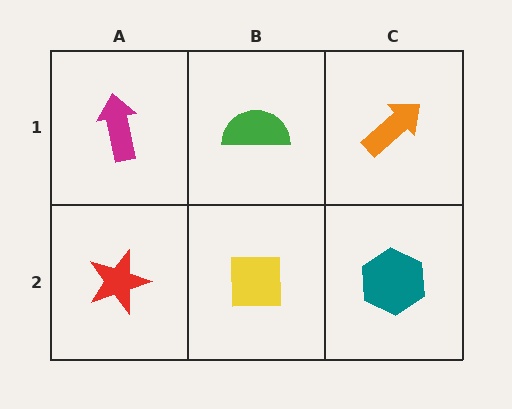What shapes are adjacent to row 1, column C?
A teal hexagon (row 2, column C), a green semicircle (row 1, column B).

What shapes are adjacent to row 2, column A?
A magenta arrow (row 1, column A), a yellow square (row 2, column B).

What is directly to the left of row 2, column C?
A yellow square.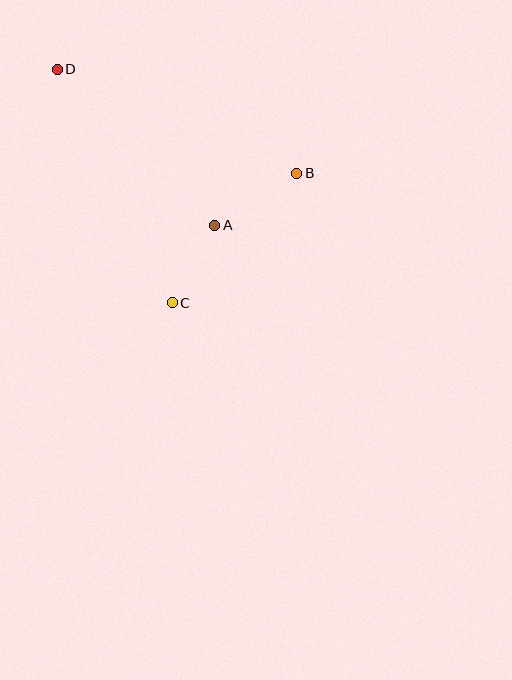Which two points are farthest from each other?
Points B and D are farthest from each other.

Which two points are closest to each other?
Points A and C are closest to each other.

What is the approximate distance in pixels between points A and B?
The distance between A and B is approximately 97 pixels.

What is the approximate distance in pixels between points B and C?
The distance between B and C is approximately 180 pixels.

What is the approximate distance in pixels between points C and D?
The distance between C and D is approximately 260 pixels.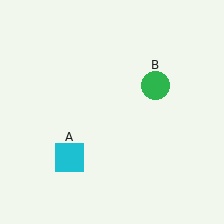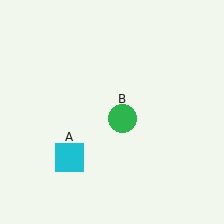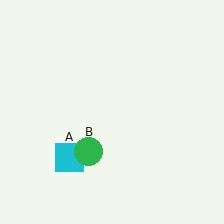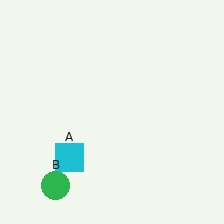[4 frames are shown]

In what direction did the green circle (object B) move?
The green circle (object B) moved down and to the left.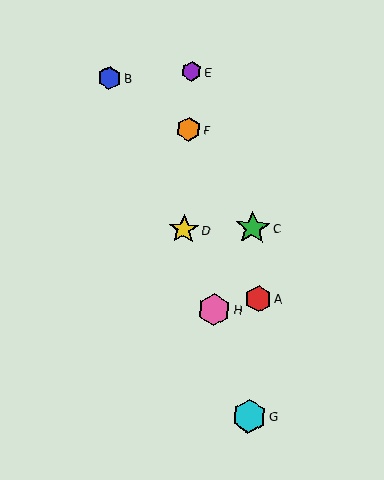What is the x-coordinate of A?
Object A is at x≈258.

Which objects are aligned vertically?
Objects D, E, F are aligned vertically.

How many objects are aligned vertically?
3 objects (D, E, F) are aligned vertically.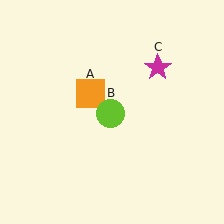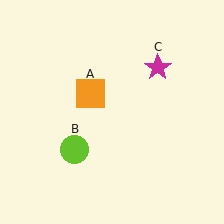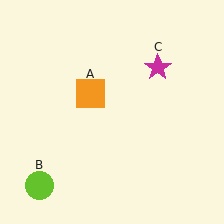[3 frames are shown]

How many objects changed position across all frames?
1 object changed position: lime circle (object B).